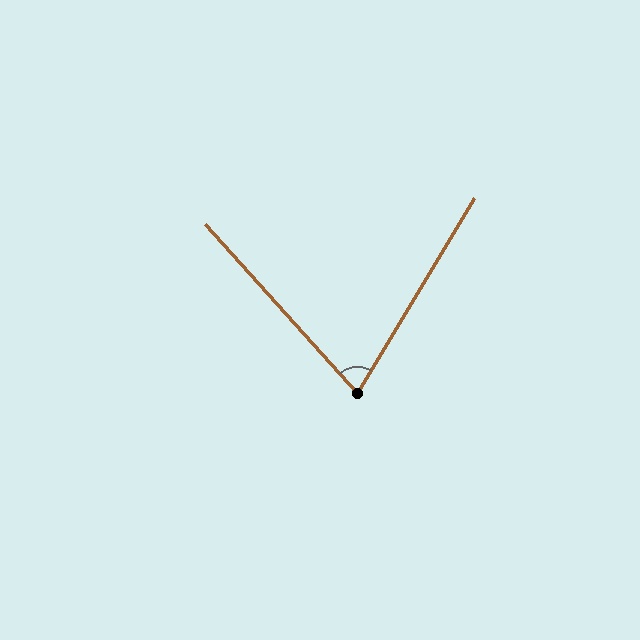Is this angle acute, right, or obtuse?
It is acute.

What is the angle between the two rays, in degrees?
Approximately 73 degrees.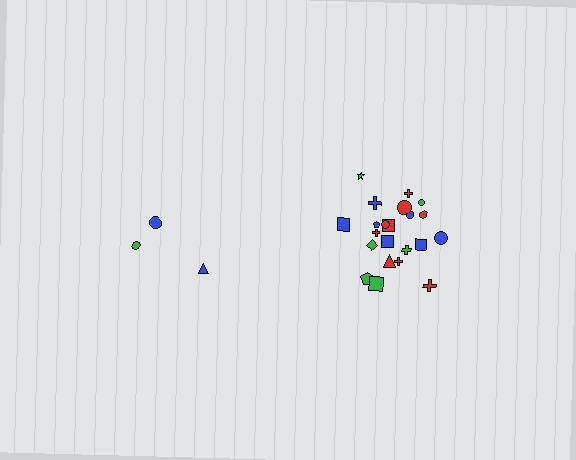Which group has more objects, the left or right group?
The right group.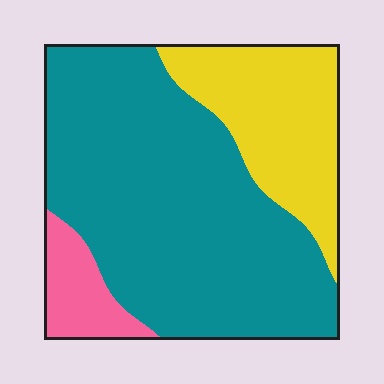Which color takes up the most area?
Teal, at roughly 65%.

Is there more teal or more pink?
Teal.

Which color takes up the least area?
Pink, at roughly 10%.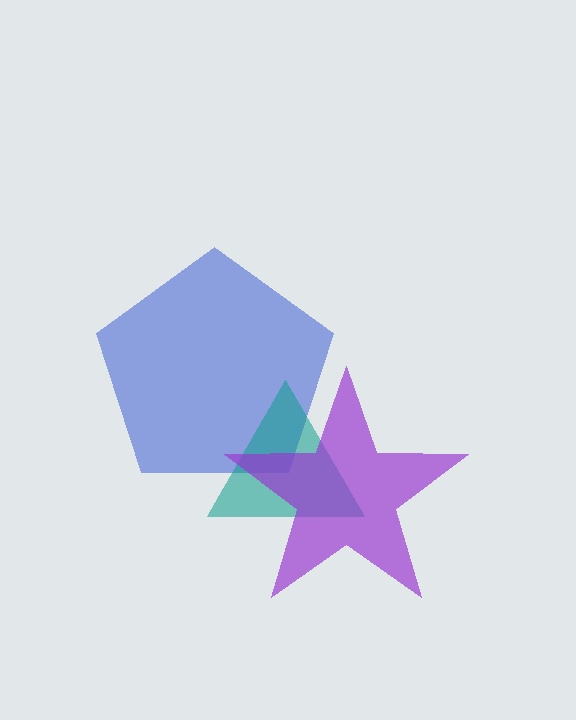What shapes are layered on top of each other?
The layered shapes are: a blue pentagon, a teal triangle, a purple star.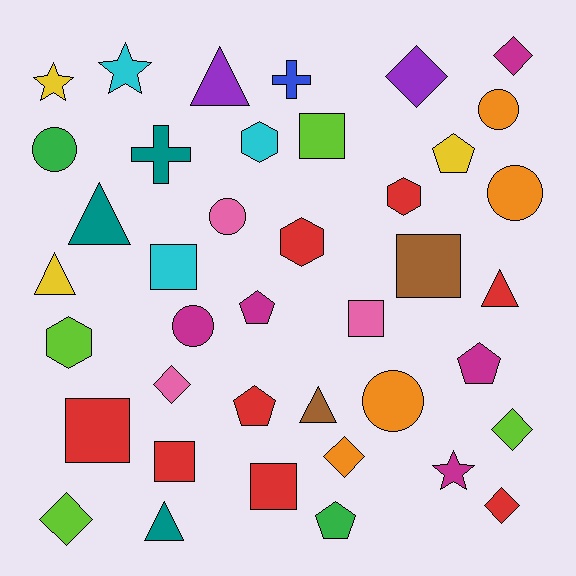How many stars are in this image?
There are 3 stars.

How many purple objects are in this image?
There are 2 purple objects.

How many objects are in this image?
There are 40 objects.